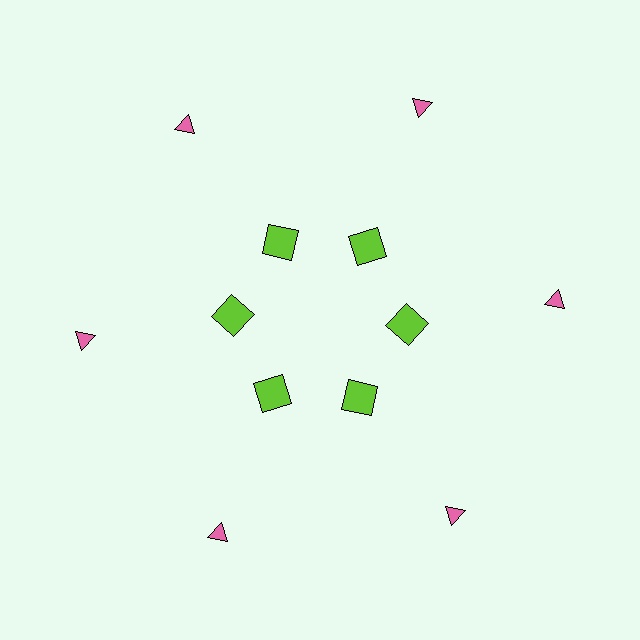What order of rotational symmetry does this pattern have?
This pattern has 6-fold rotational symmetry.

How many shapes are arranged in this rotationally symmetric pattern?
There are 12 shapes, arranged in 6 groups of 2.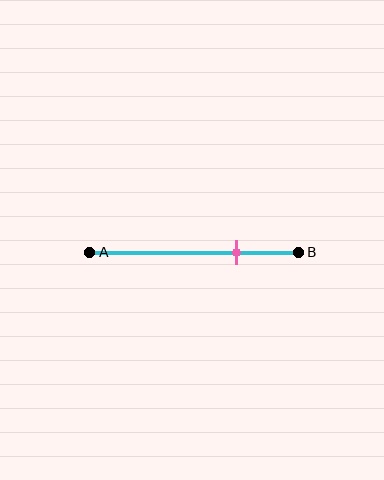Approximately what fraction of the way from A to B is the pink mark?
The pink mark is approximately 70% of the way from A to B.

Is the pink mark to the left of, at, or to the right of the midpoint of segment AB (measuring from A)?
The pink mark is to the right of the midpoint of segment AB.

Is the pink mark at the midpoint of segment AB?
No, the mark is at about 70% from A, not at the 50% midpoint.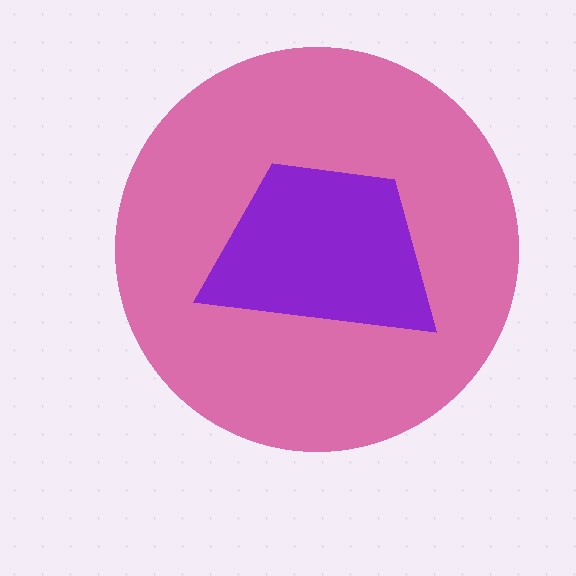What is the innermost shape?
The purple trapezoid.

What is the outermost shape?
The pink circle.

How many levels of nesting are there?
2.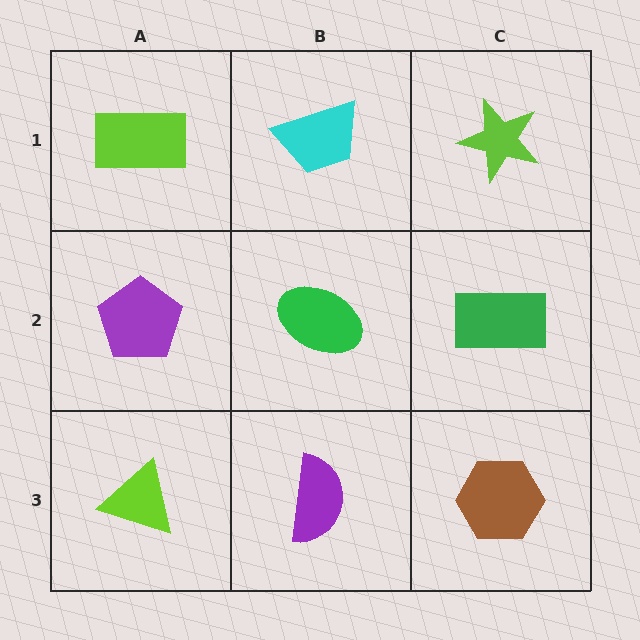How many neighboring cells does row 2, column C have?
3.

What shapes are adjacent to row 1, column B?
A green ellipse (row 2, column B), a lime rectangle (row 1, column A), a lime star (row 1, column C).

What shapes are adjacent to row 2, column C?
A lime star (row 1, column C), a brown hexagon (row 3, column C), a green ellipse (row 2, column B).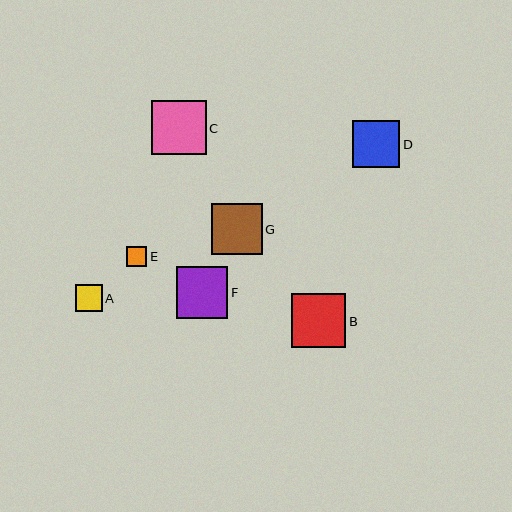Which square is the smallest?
Square E is the smallest with a size of approximately 21 pixels.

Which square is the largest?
Square B is the largest with a size of approximately 55 pixels.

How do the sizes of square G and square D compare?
Square G and square D are approximately the same size.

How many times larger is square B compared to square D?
Square B is approximately 1.2 times the size of square D.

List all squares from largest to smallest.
From largest to smallest: B, C, F, G, D, A, E.